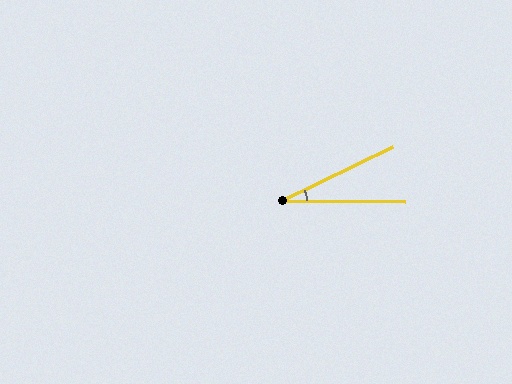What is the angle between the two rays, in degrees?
Approximately 26 degrees.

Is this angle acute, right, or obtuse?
It is acute.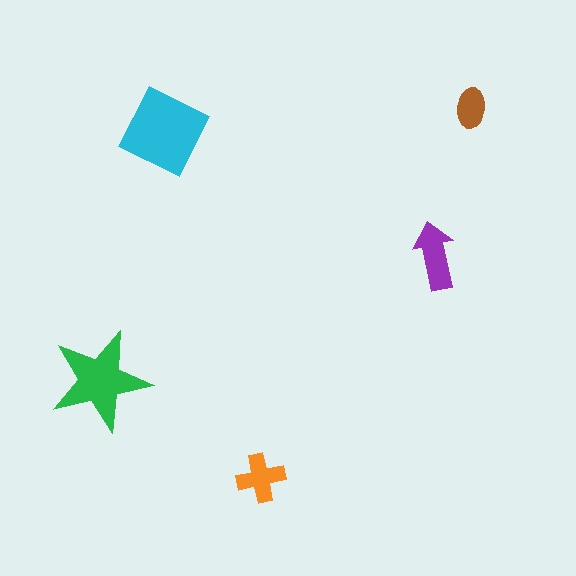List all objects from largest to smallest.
The cyan diamond, the green star, the purple arrow, the orange cross, the brown ellipse.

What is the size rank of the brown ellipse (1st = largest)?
5th.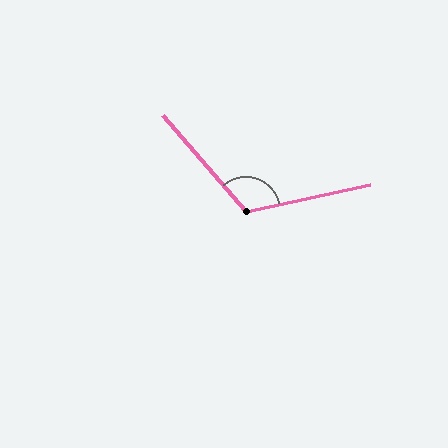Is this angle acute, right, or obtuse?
It is obtuse.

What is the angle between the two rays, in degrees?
Approximately 119 degrees.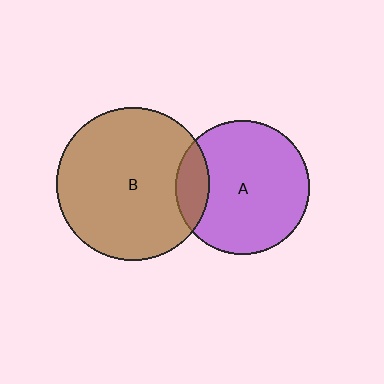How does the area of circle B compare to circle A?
Approximately 1.3 times.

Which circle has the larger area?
Circle B (brown).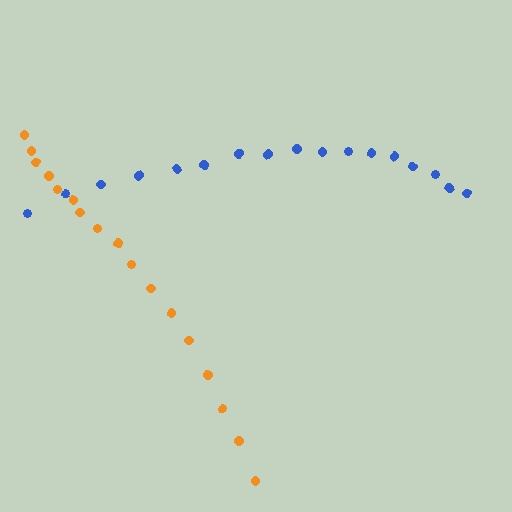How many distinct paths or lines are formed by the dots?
There are 2 distinct paths.